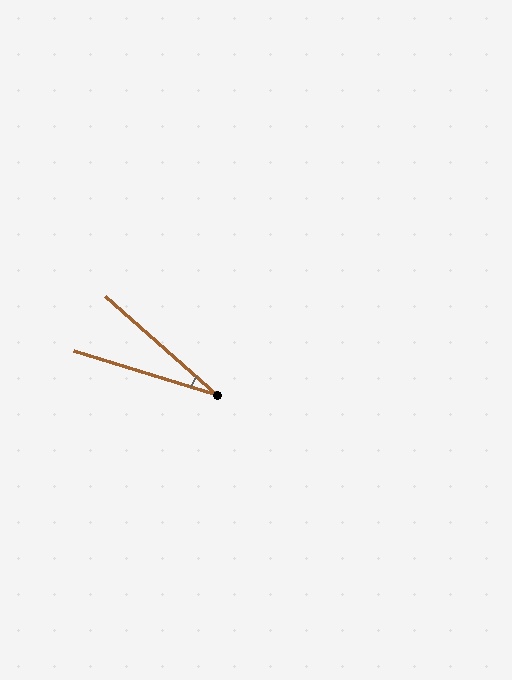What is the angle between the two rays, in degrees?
Approximately 24 degrees.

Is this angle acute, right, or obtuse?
It is acute.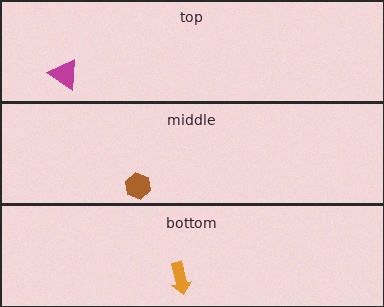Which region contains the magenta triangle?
The top region.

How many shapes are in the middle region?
1.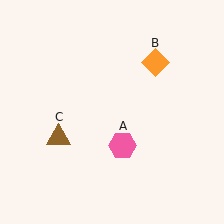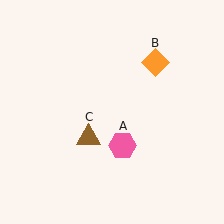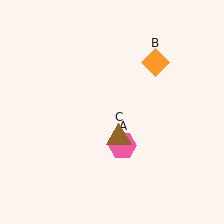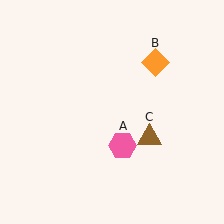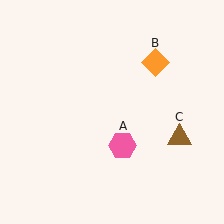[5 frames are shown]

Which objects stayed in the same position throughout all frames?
Pink hexagon (object A) and orange diamond (object B) remained stationary.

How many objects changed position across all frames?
1 object changed position: brown triangle (object C).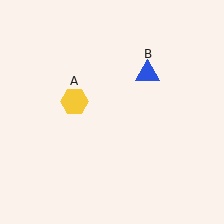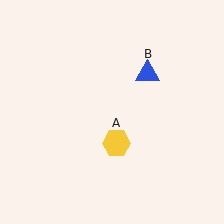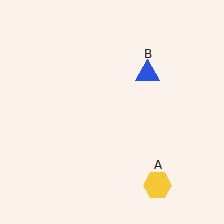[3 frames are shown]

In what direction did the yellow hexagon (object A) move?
The yellow hexagon (object A) moved down and to the right.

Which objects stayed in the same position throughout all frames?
Blue triangle (object B) remained stationary.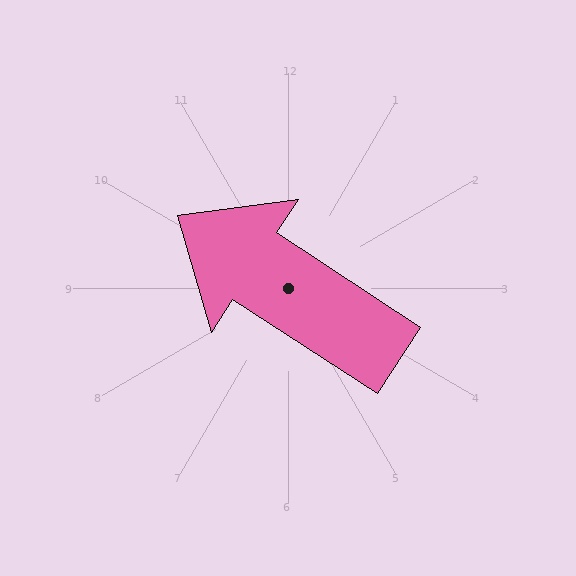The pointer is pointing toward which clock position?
Roughly 10 o'clock.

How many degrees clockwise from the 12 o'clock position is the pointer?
Approximately 303 degrees.